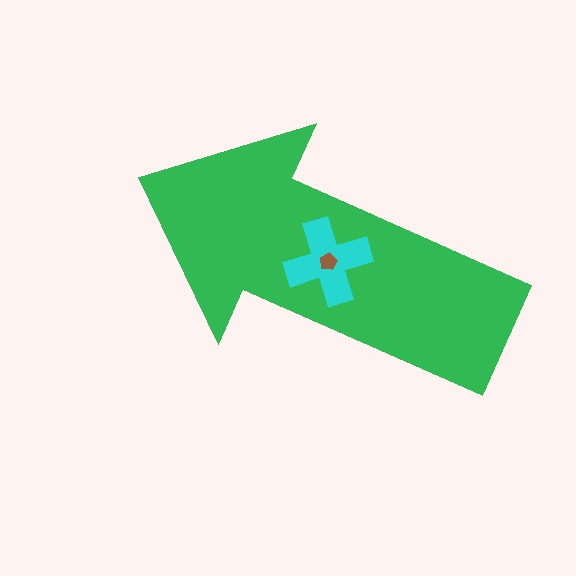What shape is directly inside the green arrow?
The cyan cross.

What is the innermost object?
The brown pentagon.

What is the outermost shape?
The green arrow.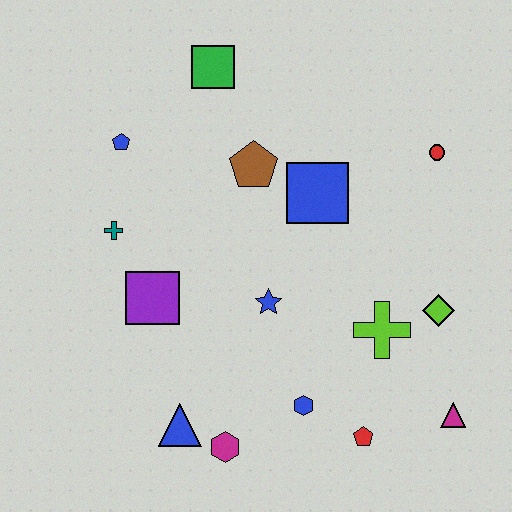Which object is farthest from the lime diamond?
The blue pentagon is farthest from the lime diamond.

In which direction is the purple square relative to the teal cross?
The purple square is below the teal cross.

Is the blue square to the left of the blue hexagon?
No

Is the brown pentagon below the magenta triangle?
No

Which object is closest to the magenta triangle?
The red pentagon is closest to the magenta triangle.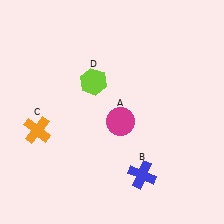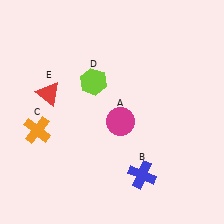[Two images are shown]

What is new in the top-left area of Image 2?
A red triangle (E) was added in the top-left area of Image 2.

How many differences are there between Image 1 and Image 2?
There is 1 difference between the two images.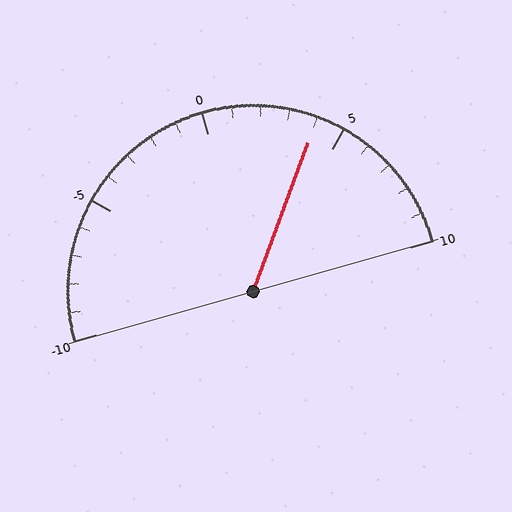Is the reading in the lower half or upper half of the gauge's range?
The reading is in the upper half of the range (-10 to 10).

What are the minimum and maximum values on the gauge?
The gauge ranges from -10 to 10.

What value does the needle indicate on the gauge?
The needle indicates approximately 4.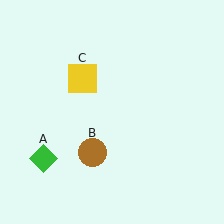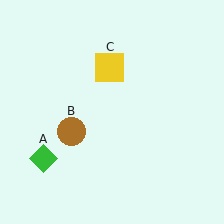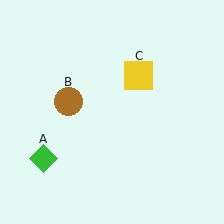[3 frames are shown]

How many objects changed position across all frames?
2 objects changed position: brown circle (object B), yellow square (object C).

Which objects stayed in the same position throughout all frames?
Green diamond (object A) remained stationary.